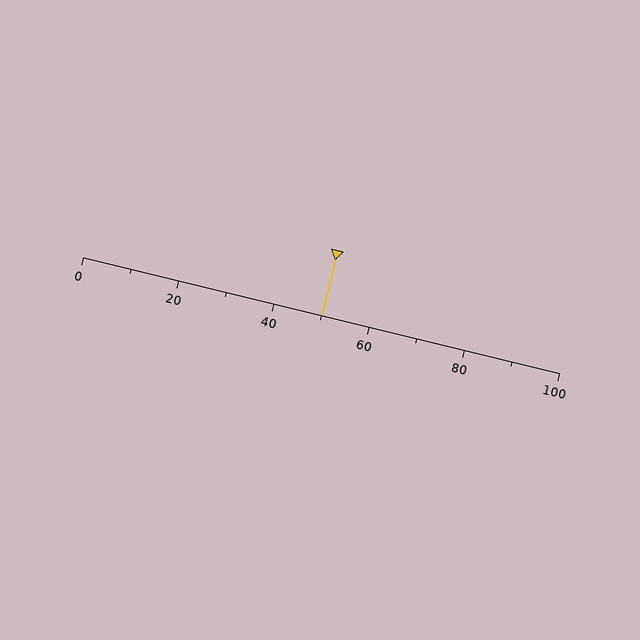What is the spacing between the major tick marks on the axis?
The major ticks are spaced 20 apart.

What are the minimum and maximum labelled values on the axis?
The axis runs from 0 to 100.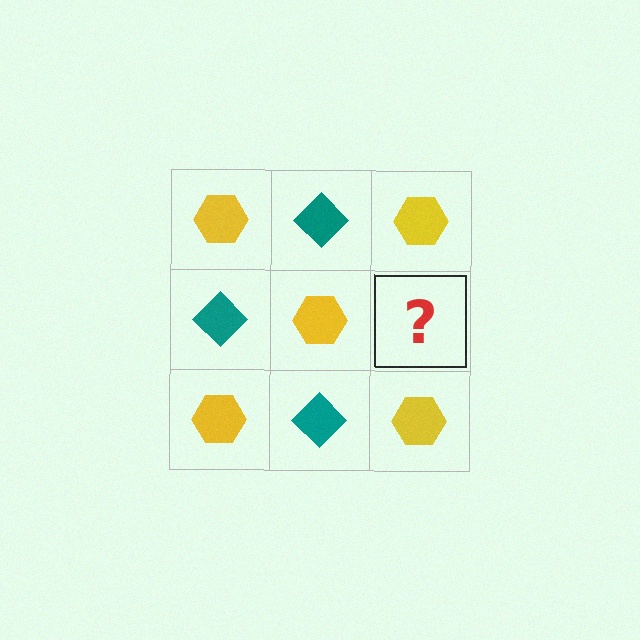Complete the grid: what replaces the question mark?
The question mark should be replaced with a teal diamond.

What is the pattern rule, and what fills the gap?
The rule is that it alternates yellow hexagon and teal diamond in a checkerboard pattern. The gap should be filled with a teal diamond.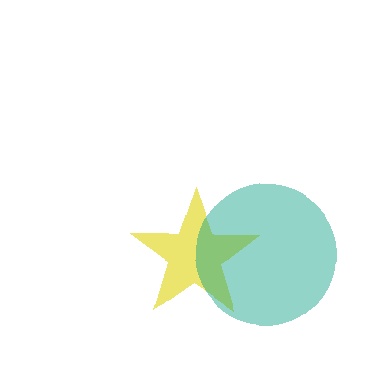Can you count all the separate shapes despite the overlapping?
Yes, there are 2 separate shapes.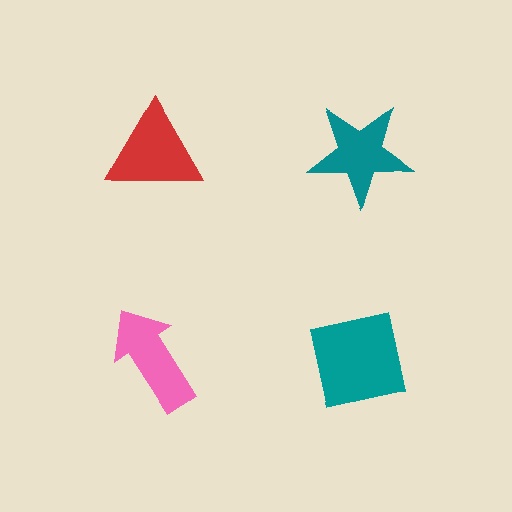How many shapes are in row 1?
2 shapes.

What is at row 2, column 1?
A pink arrow.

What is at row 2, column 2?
A teal square.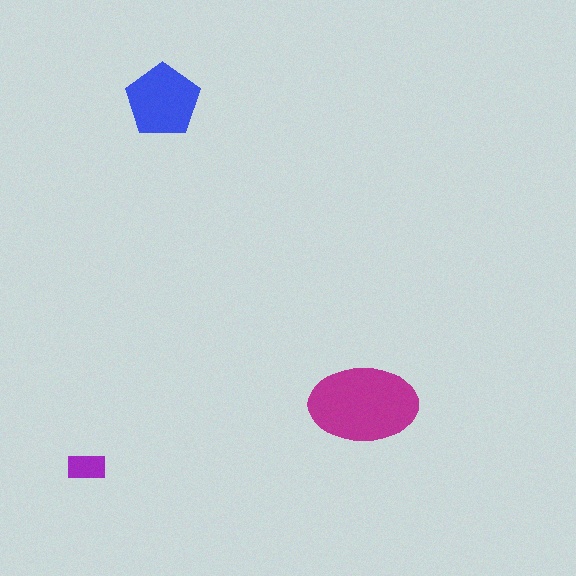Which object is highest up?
The blue pentagon is topmost.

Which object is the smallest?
The purple rectangle.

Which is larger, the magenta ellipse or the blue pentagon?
The magenta ellipse.